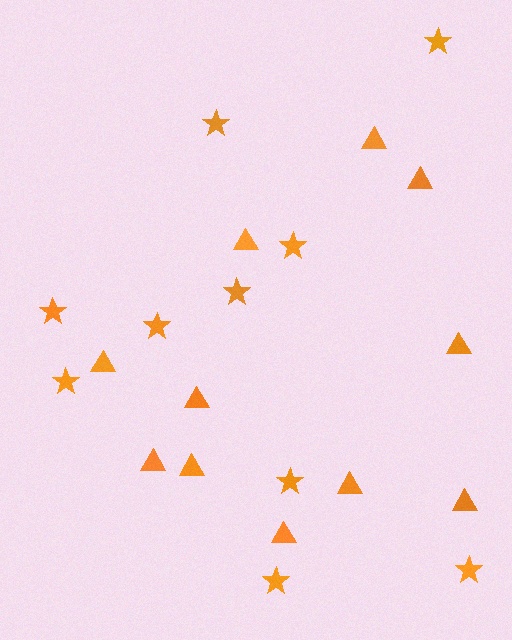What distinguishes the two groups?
There are 2 groups: one group of stars (10) and one group of triangles (11).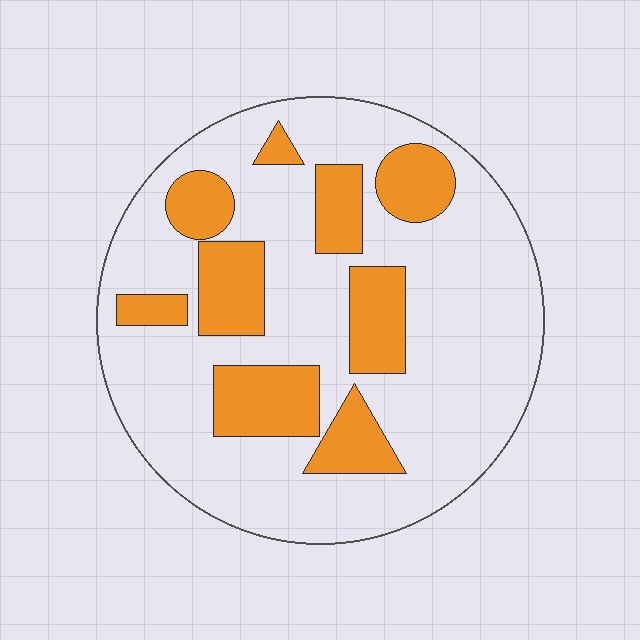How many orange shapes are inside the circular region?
9.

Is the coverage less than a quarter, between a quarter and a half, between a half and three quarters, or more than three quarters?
Between a quarter and a half.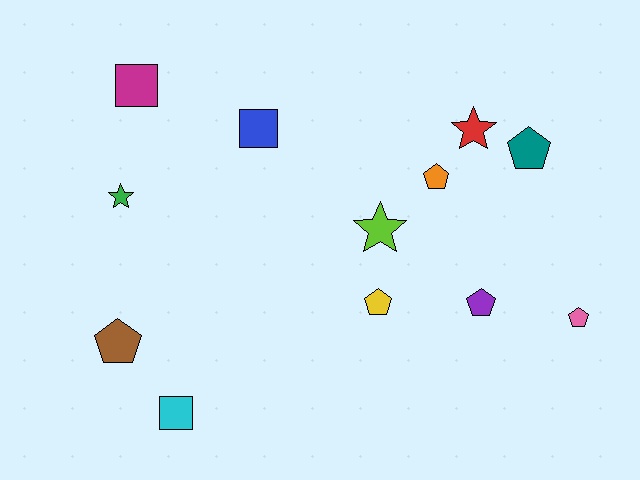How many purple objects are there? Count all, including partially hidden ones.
There is 1 purple object.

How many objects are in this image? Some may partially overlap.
There are 12 objects.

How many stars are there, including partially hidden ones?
There are 3 stars.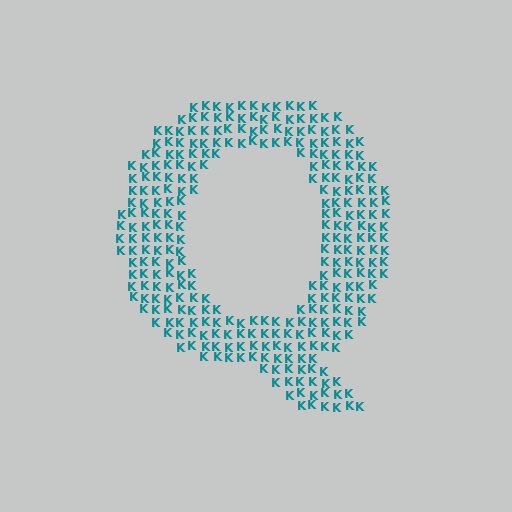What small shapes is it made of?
It is made of small letter K's.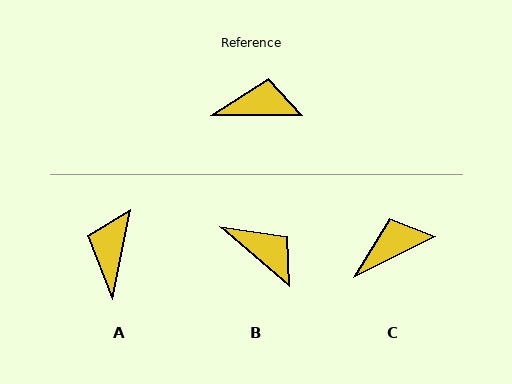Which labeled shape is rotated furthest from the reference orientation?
A, about 79 degrees away.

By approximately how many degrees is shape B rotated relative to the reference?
Approximately 40 degrees clockwise.